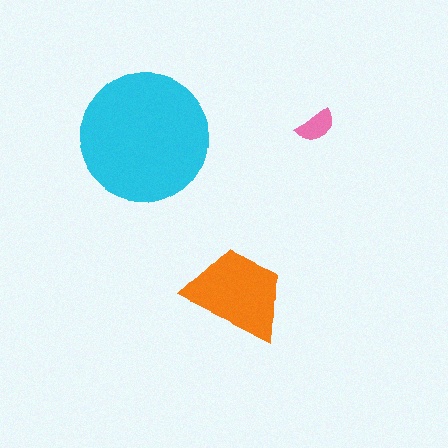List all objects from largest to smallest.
The cyan circle, the orange trapezoid, the pink semicircle.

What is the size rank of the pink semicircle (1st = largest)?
3rd.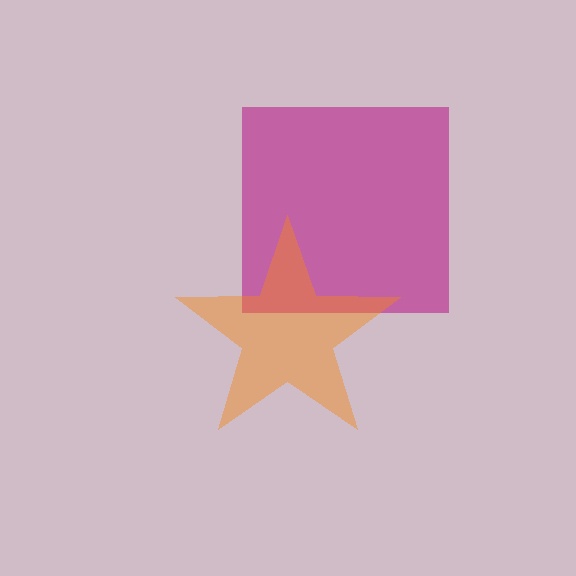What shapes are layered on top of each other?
The layered shapes are: a magenta square, an orange star.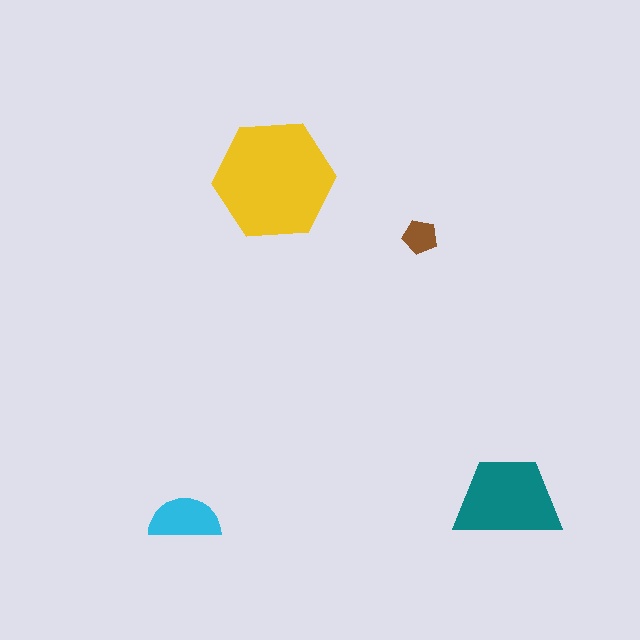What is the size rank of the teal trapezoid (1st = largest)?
2nd.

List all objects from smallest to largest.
The brown pentagon, the cyan semicircle, the teal trapezoid, the yellow hexagon.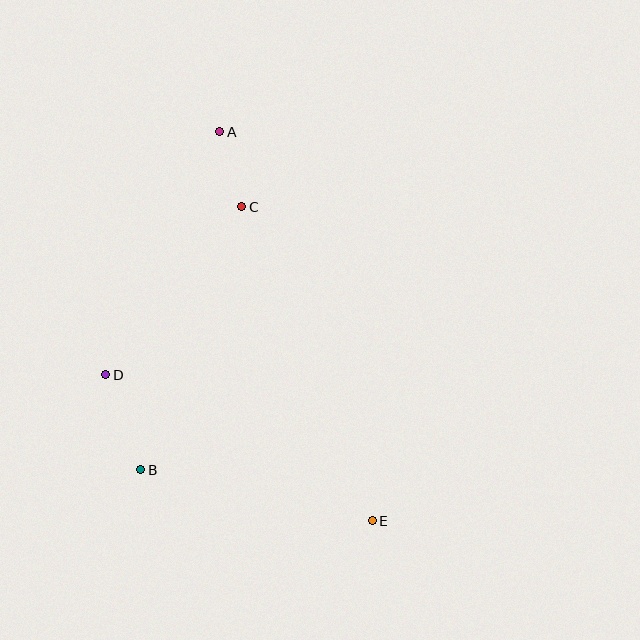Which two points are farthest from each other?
Points A and E are farthest from each other.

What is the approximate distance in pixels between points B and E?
The distance between B and E is approximately 237 pixels.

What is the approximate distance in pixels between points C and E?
The distance between C and E is approximately 340 pixels.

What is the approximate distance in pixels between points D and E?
The distance between D and E is approximately 304 pixels.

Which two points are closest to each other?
Points A and C are closest to each other.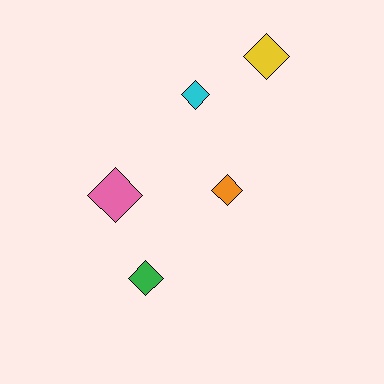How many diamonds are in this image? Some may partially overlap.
There are 5 diamonds.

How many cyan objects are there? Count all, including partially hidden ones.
There is 1 cyan object.